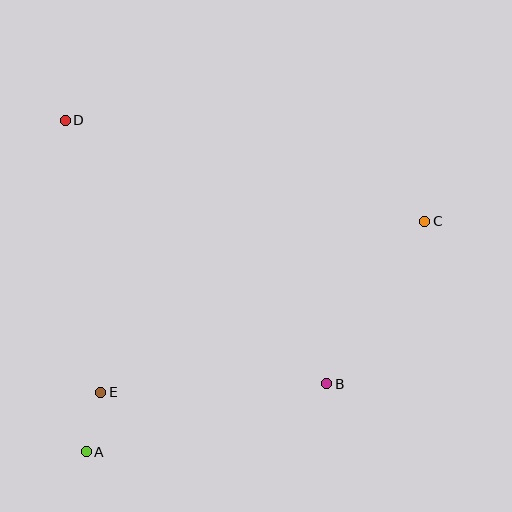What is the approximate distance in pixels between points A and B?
The distance between A and B is approximately 250 pixels.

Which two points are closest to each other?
Points A and E are closest to each other.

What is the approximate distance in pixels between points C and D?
The distance between C and D is approximately 373 pixels.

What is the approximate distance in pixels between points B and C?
The distance between B and C is approximately 190 pixels.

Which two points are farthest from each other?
Points A and C are farthest from each other.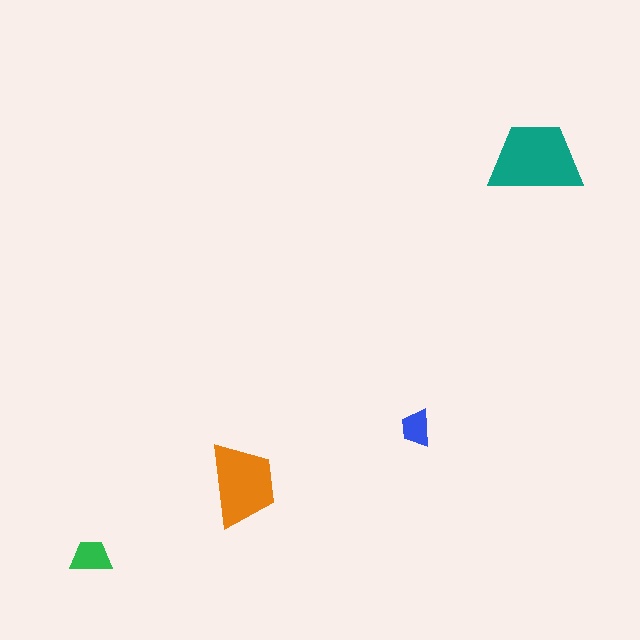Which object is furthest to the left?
The green trapezoid is leftmost.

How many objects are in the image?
There are 4 objects in the image.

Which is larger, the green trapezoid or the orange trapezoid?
The orange one.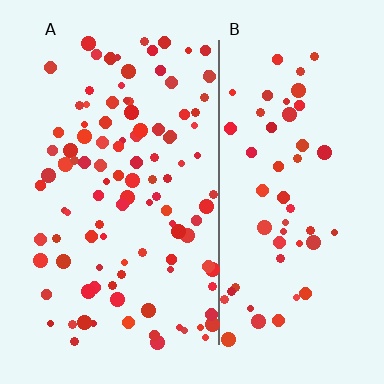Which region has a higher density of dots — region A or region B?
A (the left).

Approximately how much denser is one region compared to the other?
Approximately 1.9× — region A over region B.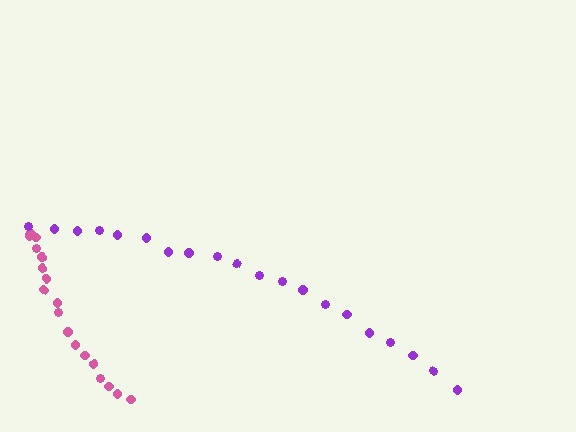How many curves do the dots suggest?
There are 2 distinct paths.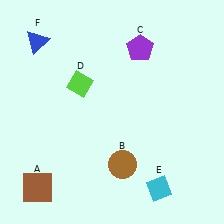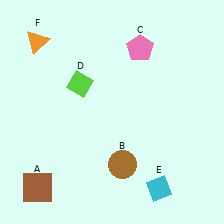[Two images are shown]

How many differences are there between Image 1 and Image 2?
There are 2 differences between the two images.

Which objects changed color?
C changed from purple to pink. F changed from blue to orange.